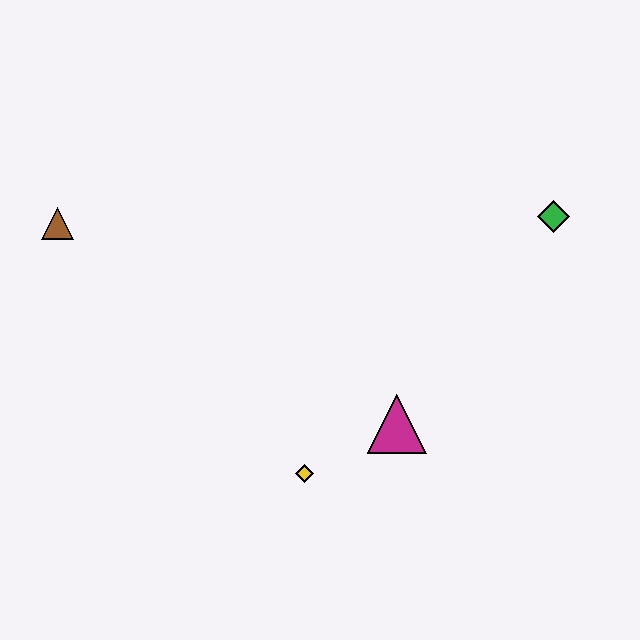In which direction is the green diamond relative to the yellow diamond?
The green diamond is above the yellow diamond.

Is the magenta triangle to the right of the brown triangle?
Yes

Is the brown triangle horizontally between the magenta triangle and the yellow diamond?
No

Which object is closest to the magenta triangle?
The yellow diamond is closest to the magenta triangle.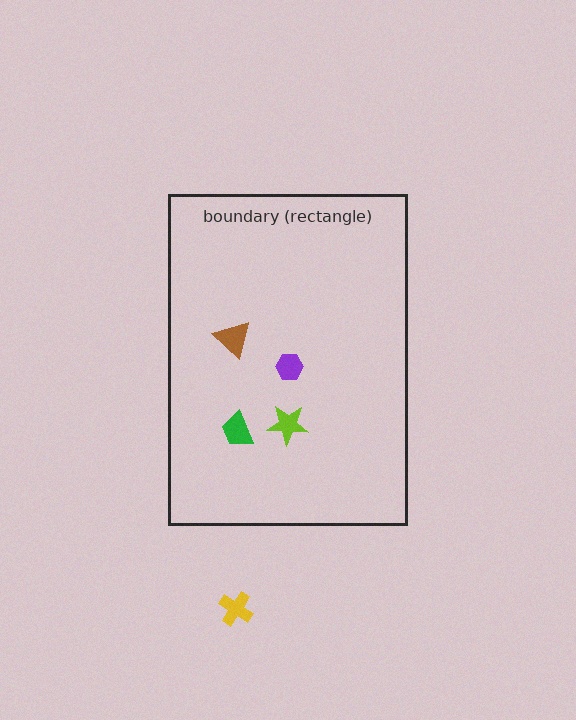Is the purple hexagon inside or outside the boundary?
Inside.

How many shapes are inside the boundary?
4 inside, 1 outside.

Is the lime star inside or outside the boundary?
Inside.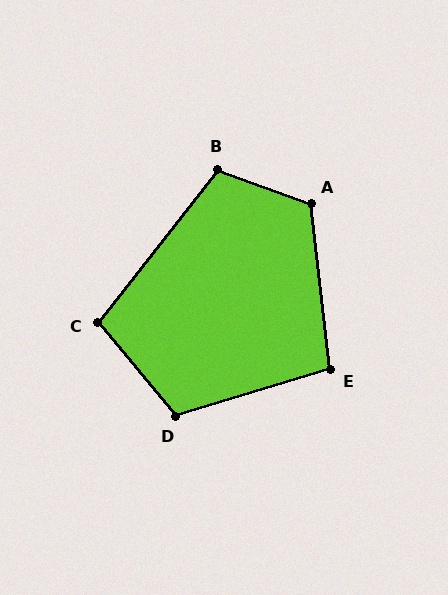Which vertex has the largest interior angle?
A, at approximately 117 degrees.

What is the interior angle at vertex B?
Approximately 108 degrees (obtuse).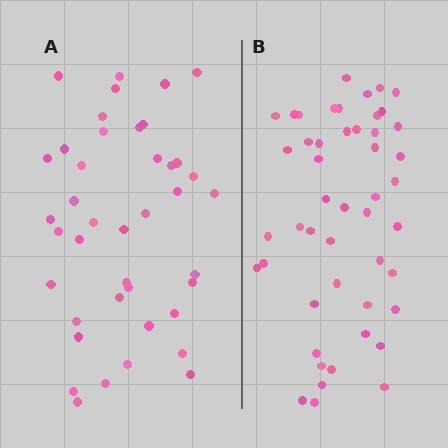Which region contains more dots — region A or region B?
Region B (the right region) has more dots.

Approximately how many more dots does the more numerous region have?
Region B has roughly 8 or so more dots than region A.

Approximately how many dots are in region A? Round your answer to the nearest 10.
About 40 dots. (The exact count is 41, which rounds to 40.)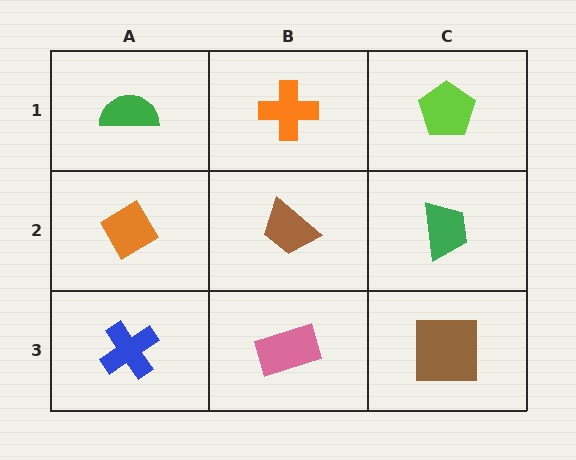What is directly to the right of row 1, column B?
A lime pentagon.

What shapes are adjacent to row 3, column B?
A brown trapezoid (row 2, column B), a blue cross (row 3, column A), a brown square (row 3, column C).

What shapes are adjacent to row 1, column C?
A green trapezoid (row 2, column C), an orange cross (row 1, column B).